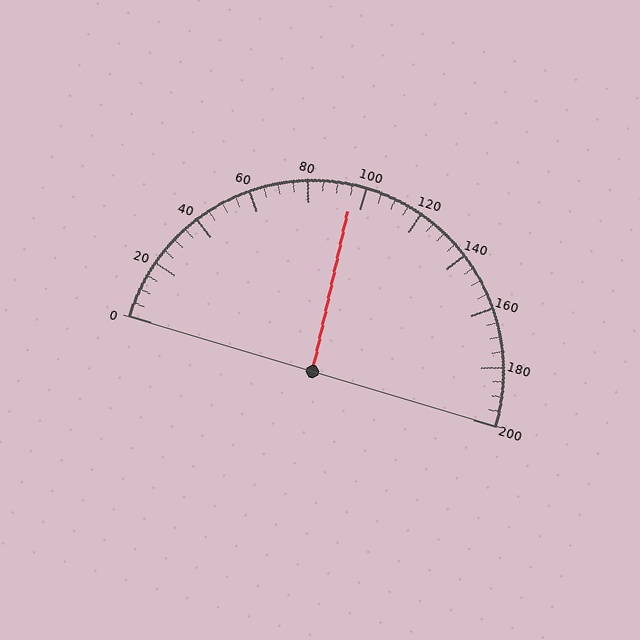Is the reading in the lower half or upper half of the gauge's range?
The reading is in the lower half of the range (0 to 200).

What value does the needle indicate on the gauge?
The needle indicates approximately 95.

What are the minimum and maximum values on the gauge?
The gauge ranges from 0 to 200.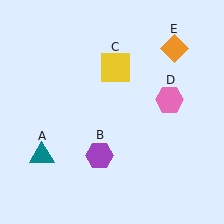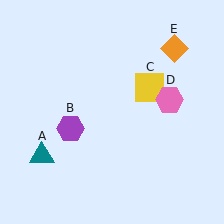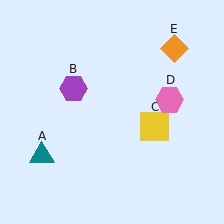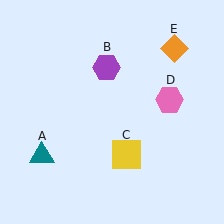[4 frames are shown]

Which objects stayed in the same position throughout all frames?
Teal triangle (object A) and pink hexagon (object D) and orange diamond (object E) remained stationary.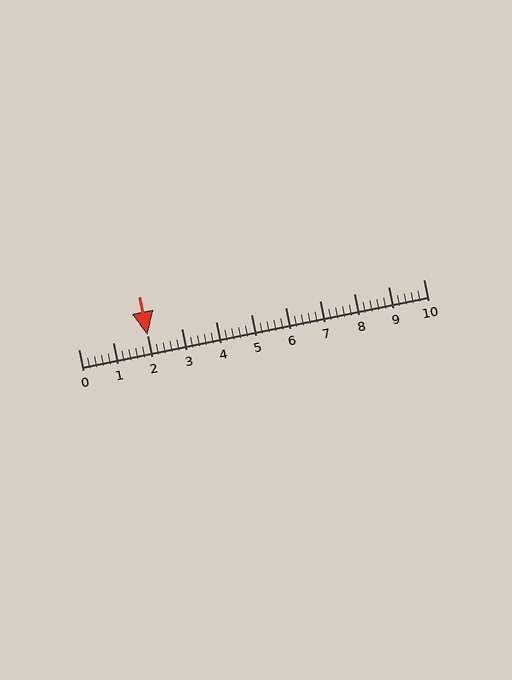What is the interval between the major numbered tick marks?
The major tick marks are spaced 1 units apart.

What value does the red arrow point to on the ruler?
The red arrow points to approximately 2.0.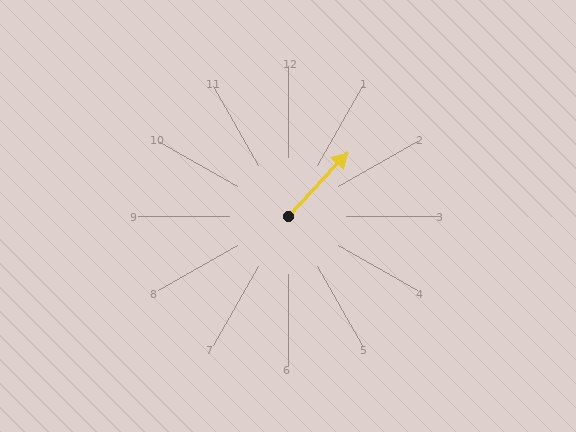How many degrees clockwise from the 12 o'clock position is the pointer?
Approximately 43 degrees.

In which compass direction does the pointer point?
Northeast.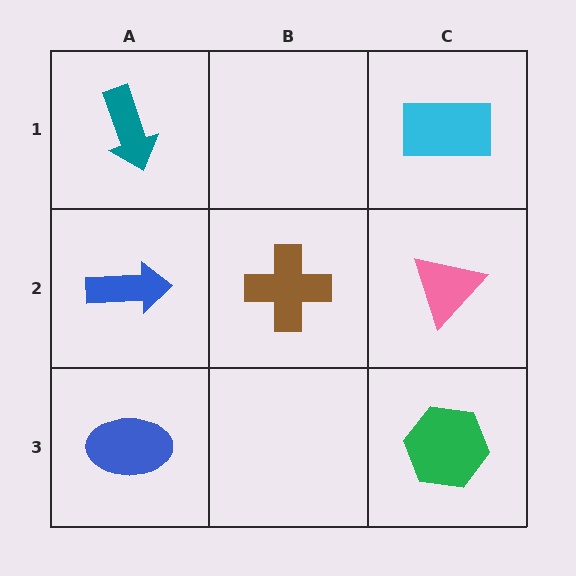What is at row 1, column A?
A teal arrow.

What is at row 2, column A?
A blue arrow.